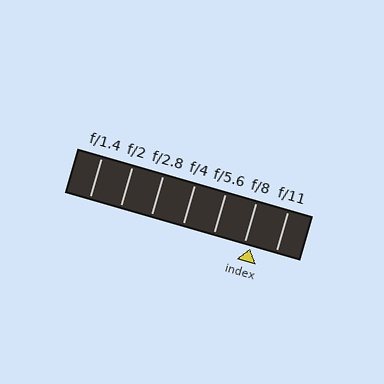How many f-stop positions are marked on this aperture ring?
There are 7 f-stop positions marked.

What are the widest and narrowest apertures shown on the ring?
The widest aperture shown is f/1.4 and the narrowest is f/11.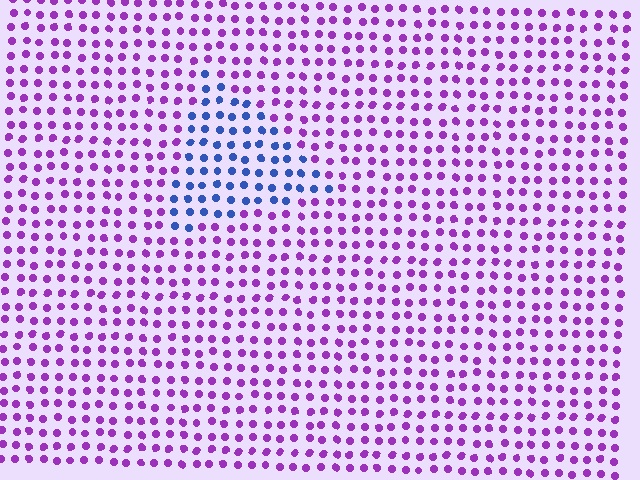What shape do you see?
I see a triangle.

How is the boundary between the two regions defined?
The boundary is defined purely by a slight shift in hue (about 63 degrees). Spacing, size, and orientation are identical on both sides.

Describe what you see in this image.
The image is filled with small purple elements in a uniform arrangement. A triangle-shaped region is visible where the elements are tinted to a slightly different hue, forming a subtle color boundary.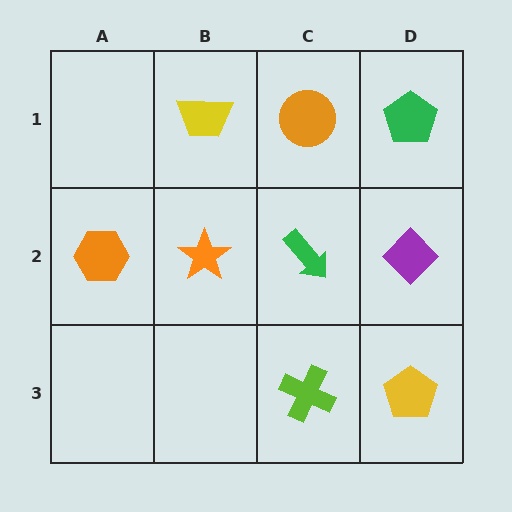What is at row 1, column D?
A green pentagon.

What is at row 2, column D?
A purple diamond.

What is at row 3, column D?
A yellow pentagon.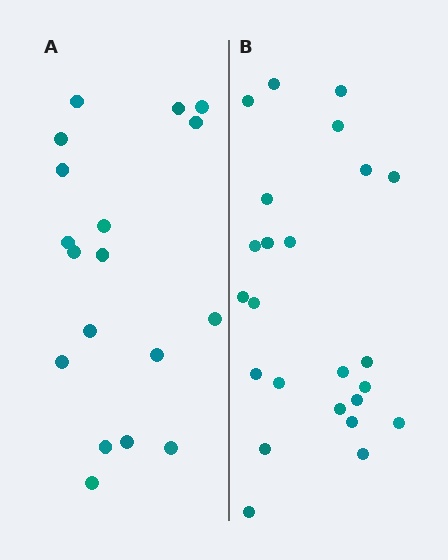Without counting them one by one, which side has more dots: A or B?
Region B (the right region) has more dots.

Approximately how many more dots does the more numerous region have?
Region B has about 6 more dots than region A.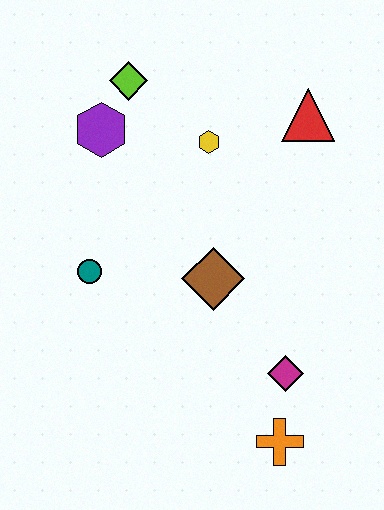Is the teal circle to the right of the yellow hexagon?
No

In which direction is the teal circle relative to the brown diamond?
The teal circle is to the left of the brown diamond.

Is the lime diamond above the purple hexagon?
Yes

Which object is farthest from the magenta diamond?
The lime diamond is farthest from the magenta diamond.